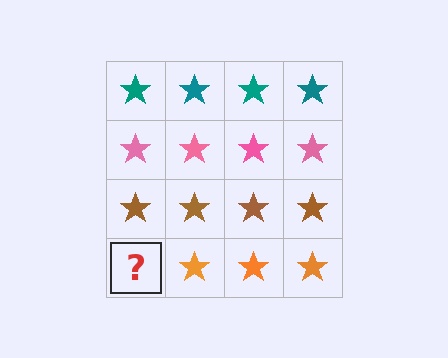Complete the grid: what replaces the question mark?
The question mark should be replaced with an orange star.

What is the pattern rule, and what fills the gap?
The rule is that each row has a consistent color. The gap should be filled with an orange star.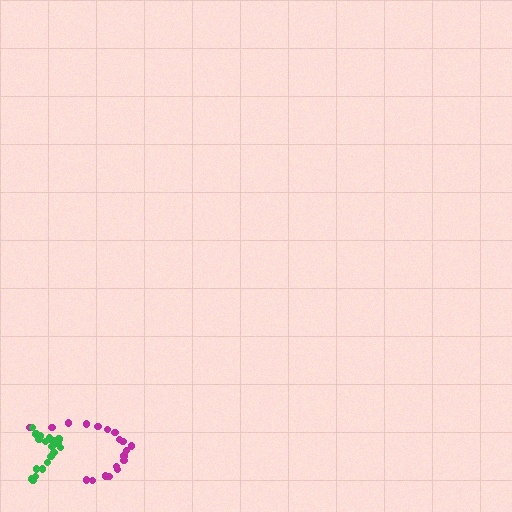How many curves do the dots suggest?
There are 2 distinct paths.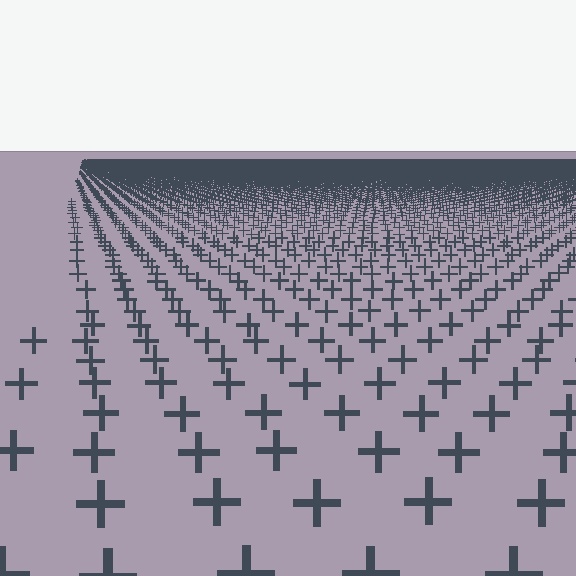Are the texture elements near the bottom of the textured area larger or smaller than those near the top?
Larger. Near the bottom, elements are closer to the viewer and appear at a bigger on-screen size.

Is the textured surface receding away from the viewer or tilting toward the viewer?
The surface is receding away from the viewer. Texture elements get smaller and denser toward the top.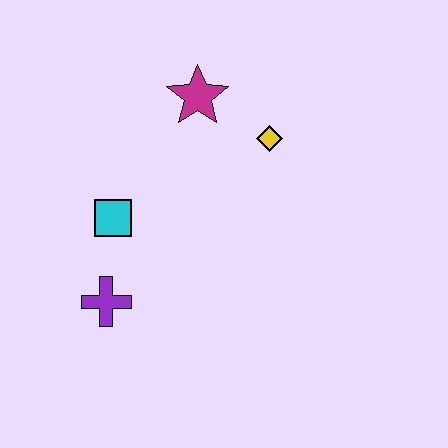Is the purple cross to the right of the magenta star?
No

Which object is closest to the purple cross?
The cyan square is closest to the purple cross.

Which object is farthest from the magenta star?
The purple cross is farthest from the magenta star.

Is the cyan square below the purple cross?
No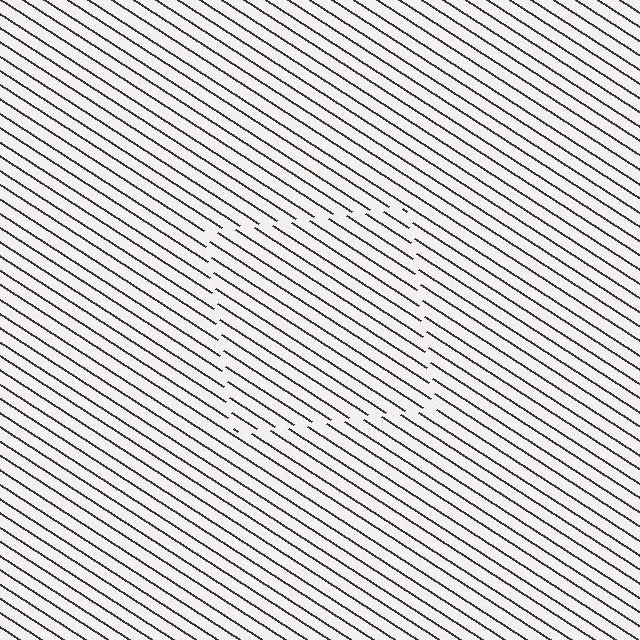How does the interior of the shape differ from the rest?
The interior of the shape contains the same grating, shifted by half a period — the contour is defined by the phase discontinuity where line-ends from the inner and outer gratings abut.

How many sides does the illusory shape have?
4 sides — the line-ends trace a square.